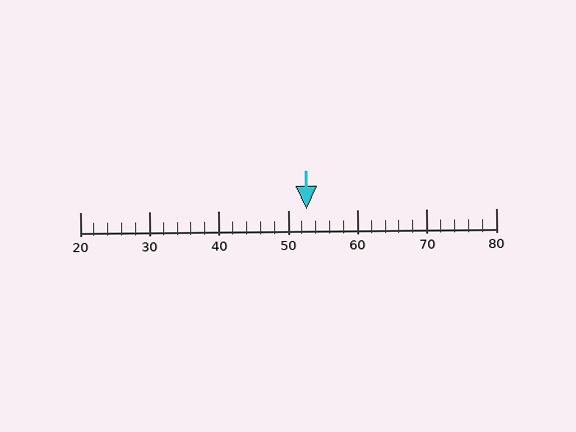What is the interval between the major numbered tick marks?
The major tick marks are spaced 10 units apart.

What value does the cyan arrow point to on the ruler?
The cyan arrow points to approximately 53.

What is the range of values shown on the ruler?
The ruler shows values from 20 to 80.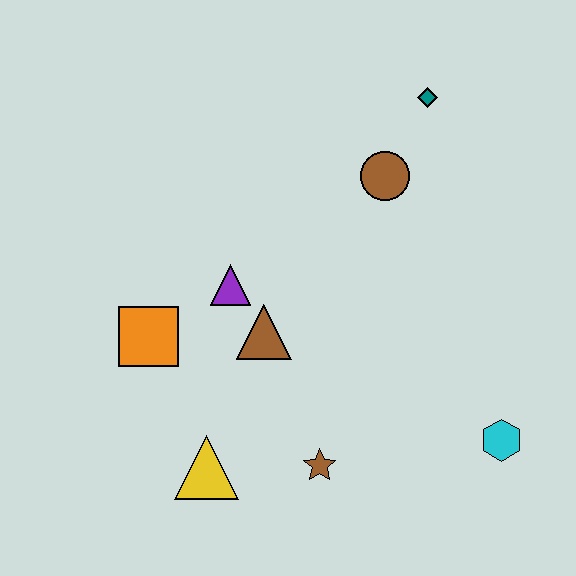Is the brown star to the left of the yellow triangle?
No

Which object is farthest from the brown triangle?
The teal diamond is farthest from the brown triangle.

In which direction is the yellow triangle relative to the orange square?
The yellow triangle is below the orange square.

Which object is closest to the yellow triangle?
The brown star is closest to the yellow triangle.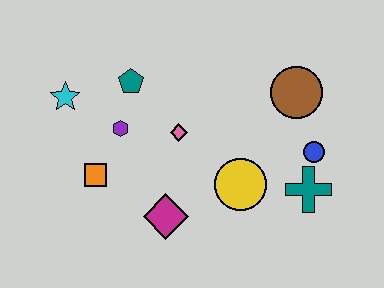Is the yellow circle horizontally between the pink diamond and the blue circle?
Yes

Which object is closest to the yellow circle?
The teal cross is closest to the yellow circle.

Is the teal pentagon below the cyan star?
No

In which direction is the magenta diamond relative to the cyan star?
The magenta diamond is below the cyan star.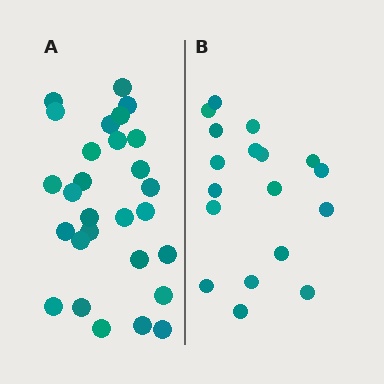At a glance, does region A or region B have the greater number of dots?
Region A (the left region) has more dots.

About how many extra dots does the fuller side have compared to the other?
Region A has roughly 10 or so more dots than region B.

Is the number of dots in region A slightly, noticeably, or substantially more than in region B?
Region A has substantially more. The ratio is roughly 1.6 to 1.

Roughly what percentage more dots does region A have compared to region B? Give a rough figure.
About 55% more.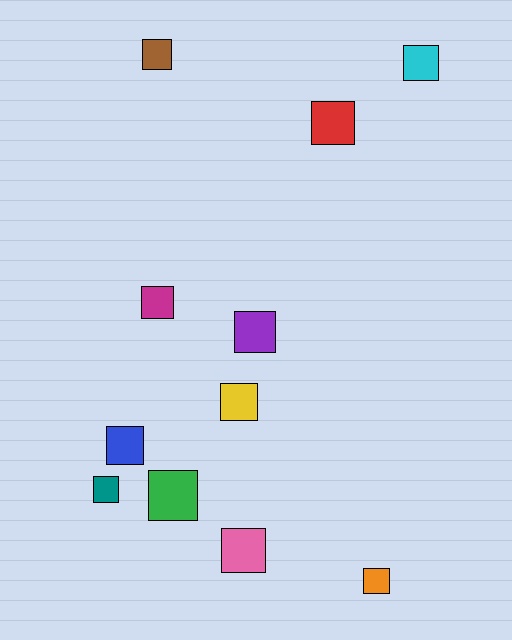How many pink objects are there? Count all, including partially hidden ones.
There is 1 pink object.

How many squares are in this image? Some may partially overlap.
There are 11 squares.